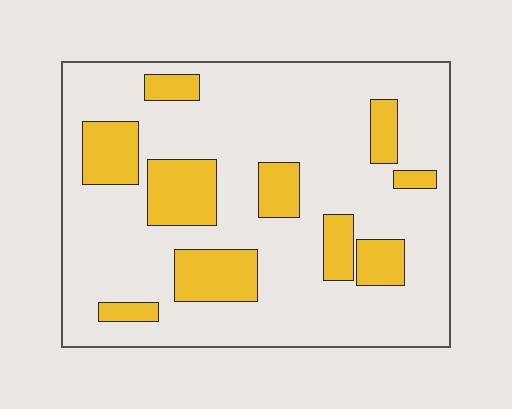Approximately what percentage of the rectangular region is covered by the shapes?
Approximately 20%.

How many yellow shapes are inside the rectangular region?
10.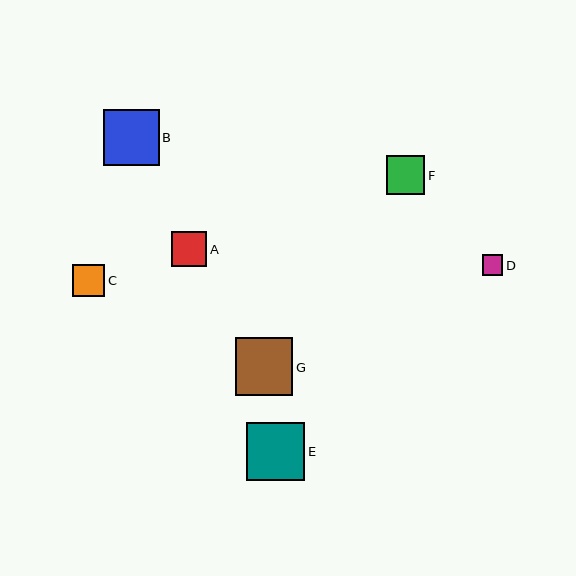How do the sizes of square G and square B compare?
Square G and square B are approximately the same size.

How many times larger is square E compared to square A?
Square E is approximately 1.6 times the size of square A.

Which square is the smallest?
Square D is the smallest with a size of approximately 21 pixels.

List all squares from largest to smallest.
From largest to smallest: E, G, B, F, A, C, D.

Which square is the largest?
Square E is the largest with a size of approximately 58 pixels.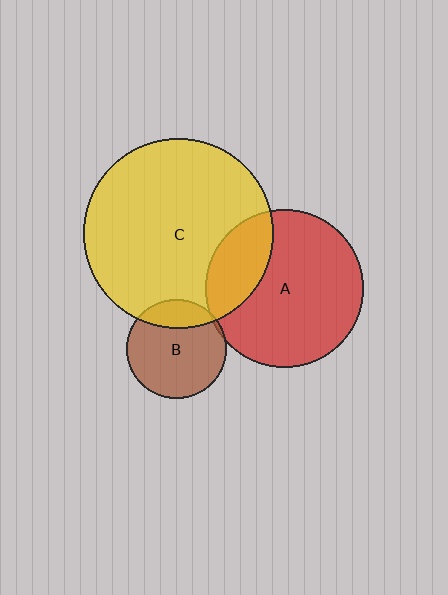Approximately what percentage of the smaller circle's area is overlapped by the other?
Approximately 25%.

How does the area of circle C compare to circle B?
Approximately 3.6 times.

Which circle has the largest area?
Circle C (yellow).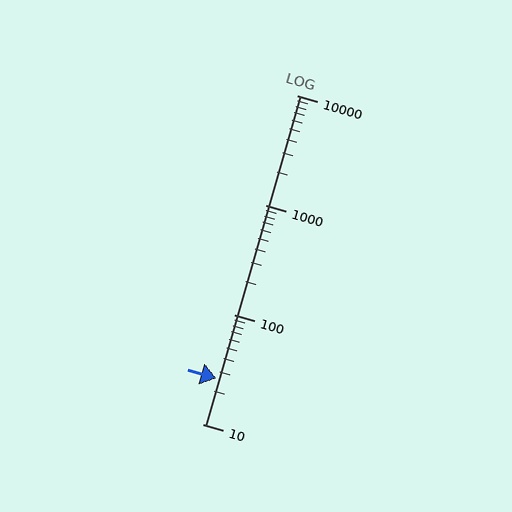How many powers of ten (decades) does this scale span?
The scale spans 3 decades, from 10 to 10000.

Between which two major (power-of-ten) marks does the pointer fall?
The pointer is between 10 and 100.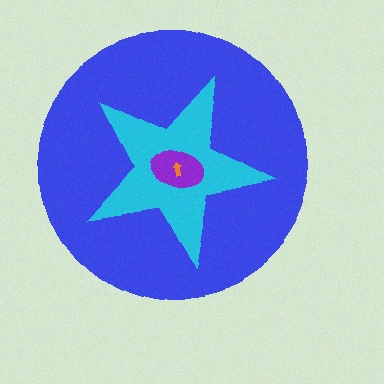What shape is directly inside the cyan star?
The purple ellipse.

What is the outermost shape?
The blue circle.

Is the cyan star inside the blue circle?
Yes.